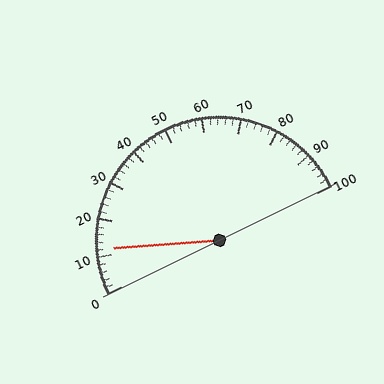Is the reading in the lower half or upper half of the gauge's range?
The reading is in the lower half of the range (0 to 100).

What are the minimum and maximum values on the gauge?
The gauge ranges from 0 to 100.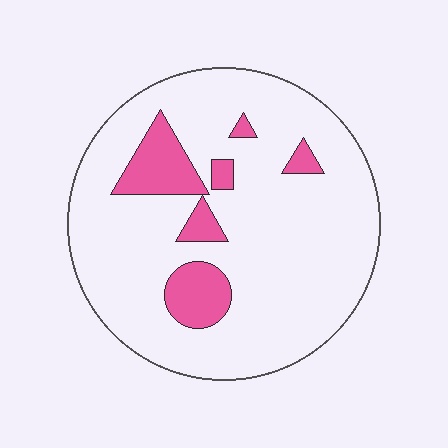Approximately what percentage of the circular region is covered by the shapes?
Approximately 15%.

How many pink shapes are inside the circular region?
6.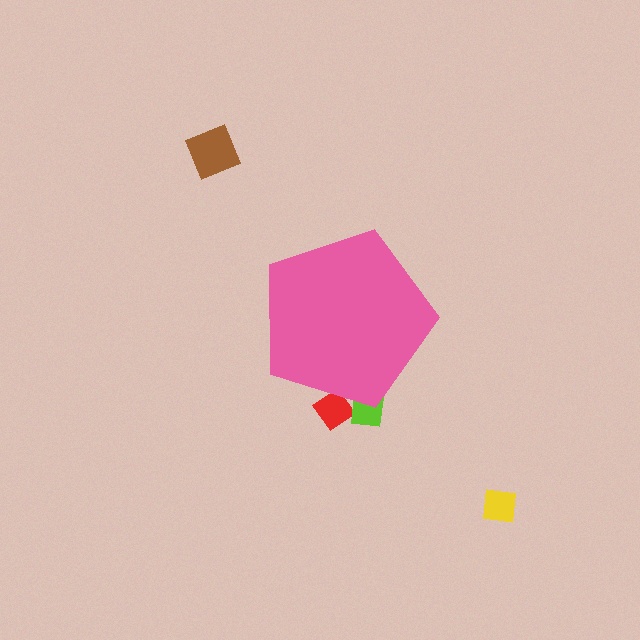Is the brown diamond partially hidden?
No, the brown diamond is fully visible.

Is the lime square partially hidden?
Yes, the lime square is partially hidden behind the pink pentagon.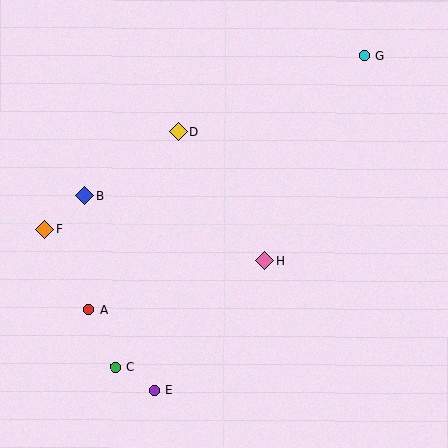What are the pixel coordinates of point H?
Point H is at (265, 261).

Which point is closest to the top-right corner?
Point G is closest to the top-right corner.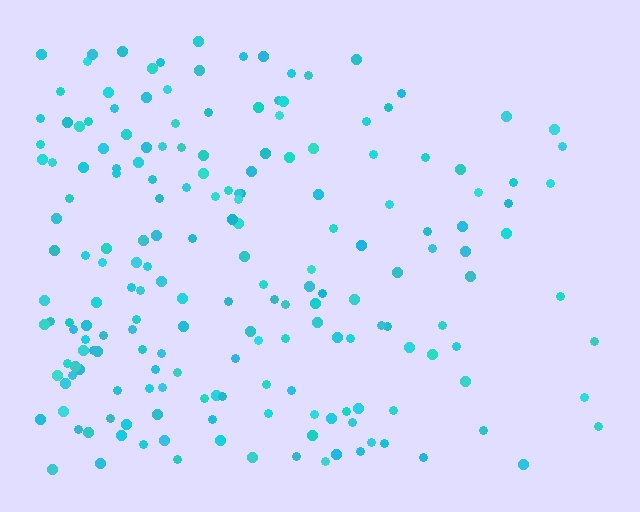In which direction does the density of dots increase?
From right to left, with the left side densest.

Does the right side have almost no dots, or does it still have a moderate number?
Still a moderate number, just noticeably fewer than the left.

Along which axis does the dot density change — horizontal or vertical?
Horizontal.